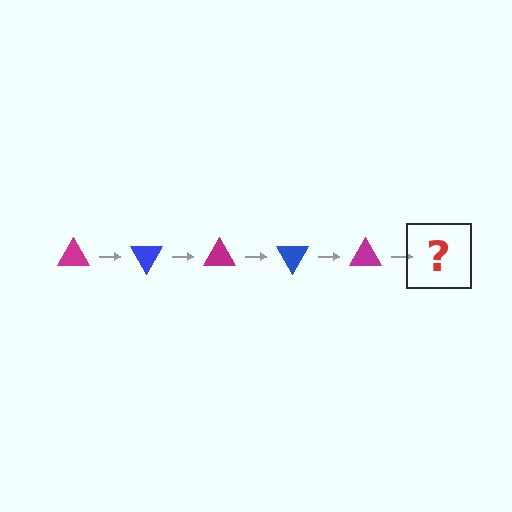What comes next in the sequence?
The next element should be a blue triangle, rotated 300 degrees from the start.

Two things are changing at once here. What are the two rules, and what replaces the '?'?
The two rules are that it rotates 60 degrees each step and the color cycles through magenta and blue. The '?' should be a blue triangle, rotated 300 degrees from the start.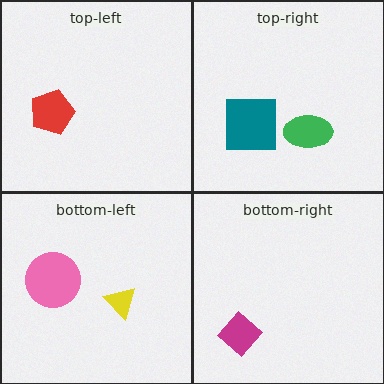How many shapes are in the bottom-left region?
2.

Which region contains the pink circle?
The bottom-left region.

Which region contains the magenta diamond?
The bottom-right region.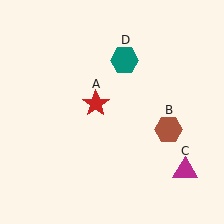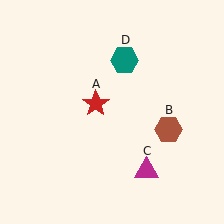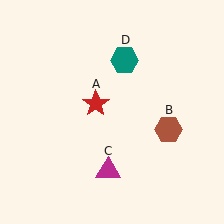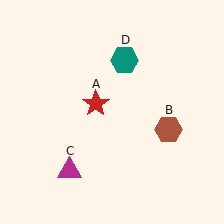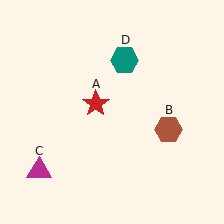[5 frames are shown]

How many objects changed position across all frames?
1 object changed position: magenta triangle (object C).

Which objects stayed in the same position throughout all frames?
Red star (object A) and brown hexagon (object B) and teal hexagon (object D) remained stationary.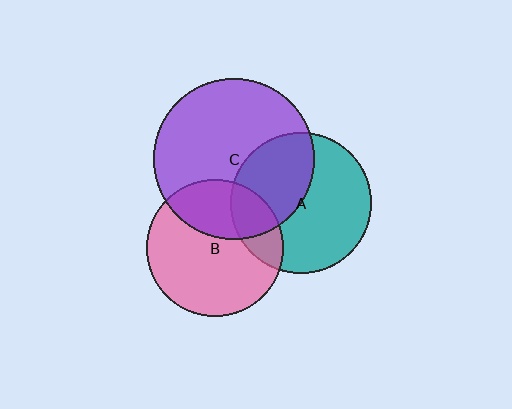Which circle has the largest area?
Circle C (purple).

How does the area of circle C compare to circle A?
Approximately 1.3 times.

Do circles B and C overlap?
Yes.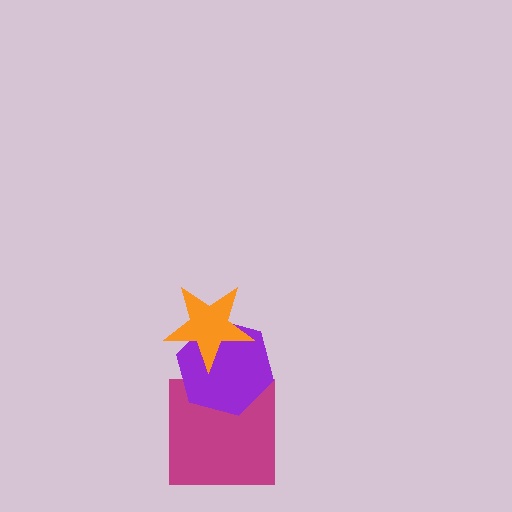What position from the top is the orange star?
The orange star is 1st from the top.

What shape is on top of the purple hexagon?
The orange star is on top of the purple hexagon.